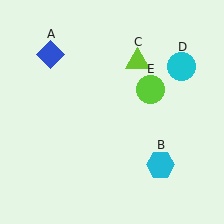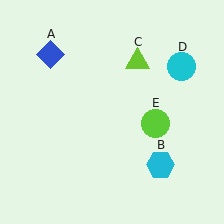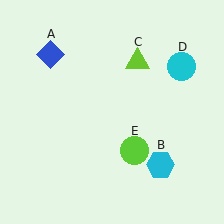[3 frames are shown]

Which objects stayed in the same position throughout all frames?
Blue diamond (object A) and cyan hexagon (object B) and lime triangle (object C) and cyan circle (object D) remained stationary.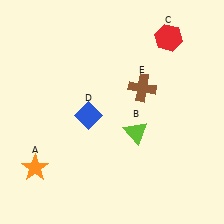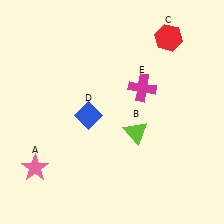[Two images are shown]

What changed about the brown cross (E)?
In Image 1, E is brown. In Image 2, it changed to magenta.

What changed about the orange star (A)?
In Image 1, A is orange. In Image 2, it changed to pink.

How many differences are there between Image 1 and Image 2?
There are 2 differences between the two images.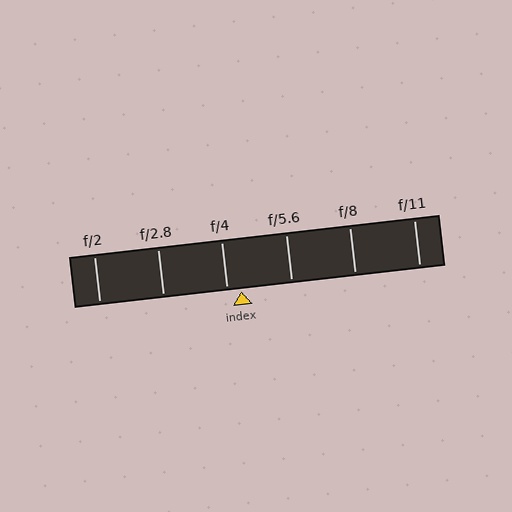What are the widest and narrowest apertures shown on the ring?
The widest aperture shown is f/2 and the narrowest is f/11.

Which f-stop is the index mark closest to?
The index mark is closest to f/4.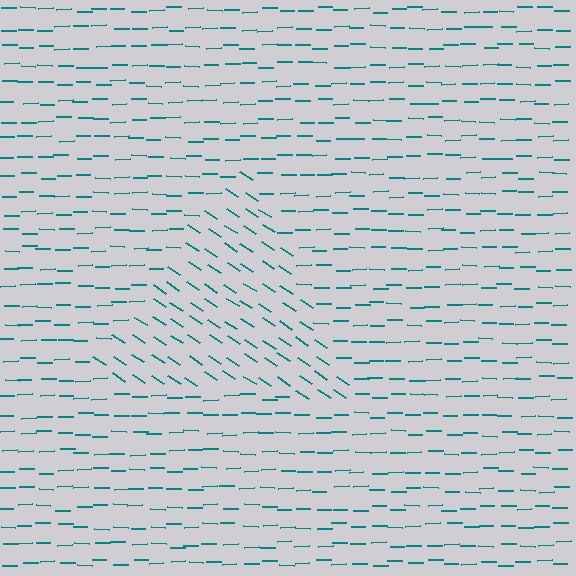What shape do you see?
I see a triangle.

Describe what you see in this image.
The image is filled with small teal line segments. A triangle region in the image has lines oriented differently from the surrounding lines, creating a visible texture boundary.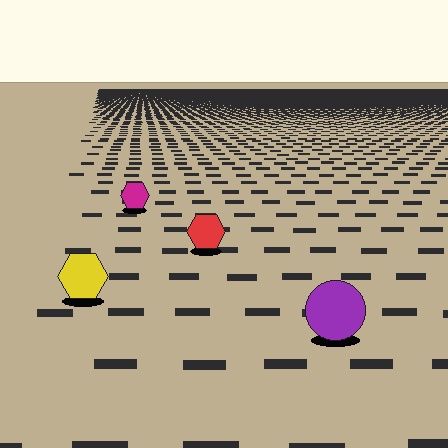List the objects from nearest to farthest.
From nearest to farthest: the purple circle, the yellow hexagon, the red hexagon, the magenta hexagon.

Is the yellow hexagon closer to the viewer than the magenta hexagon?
Yes. The yellow hexagon is closer — you can tell from the texture gradient: the ground texture is coarser near it.